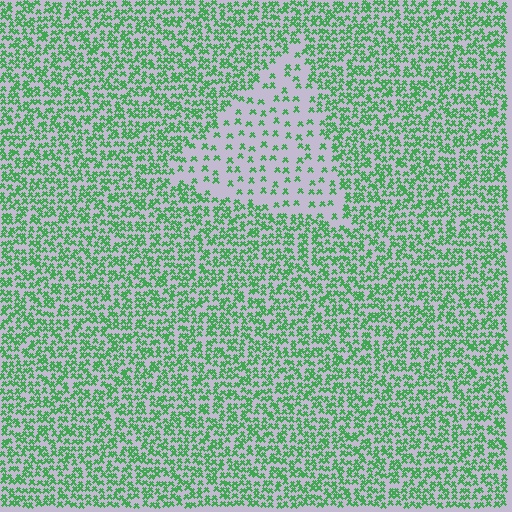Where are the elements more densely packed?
The elements are more densely packed outside the triangle boundary.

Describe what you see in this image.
The image contains small green elements arranged at two different densities. A triangle-shaped region is visible where the elements are less densely packed than the surrounding area.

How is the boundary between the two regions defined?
The boundary is defined by a change in element density (approximately 2.8x ratio). All elements are the same color, size, and shape.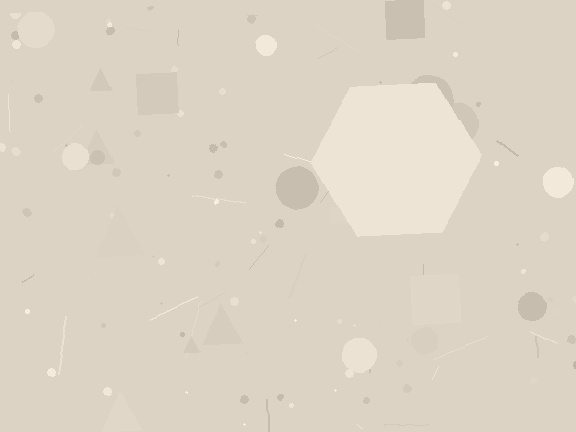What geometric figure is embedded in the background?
A hexagon is embedded in the background.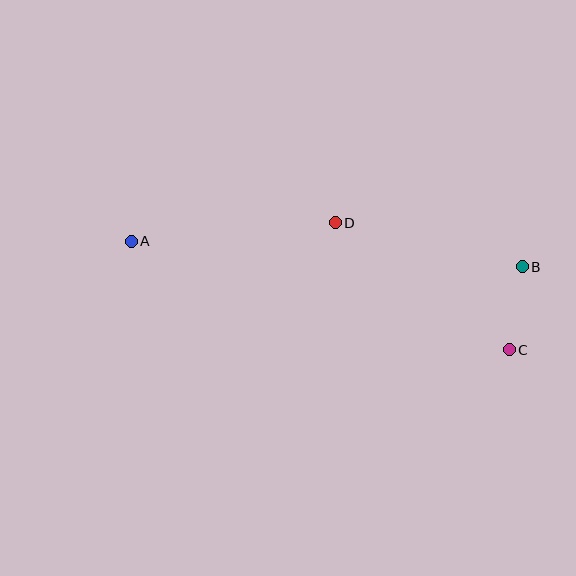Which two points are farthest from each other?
Points A and C are farthest from each other.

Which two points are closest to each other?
Points B and C are closest to each other.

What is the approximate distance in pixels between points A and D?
The distance between A and D is approximately 205 pixels.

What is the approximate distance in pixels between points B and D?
The distance between B and D is approximately 192 pixels.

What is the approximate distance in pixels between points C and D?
The distance between C and D is approximately 215 pixels.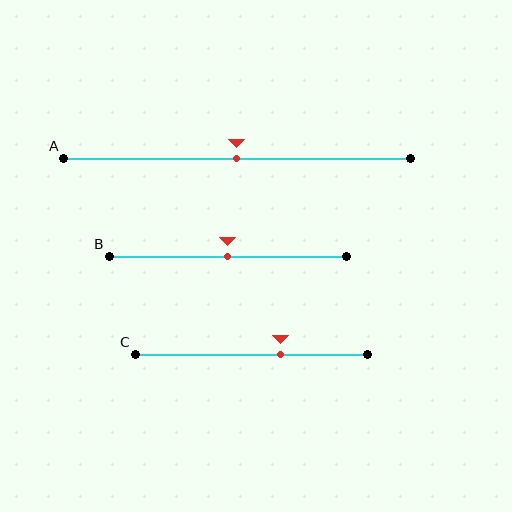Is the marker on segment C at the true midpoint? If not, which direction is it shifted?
No, the marker on segment C is shifted to the right by about 13% of the segment length.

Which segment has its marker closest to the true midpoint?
Segment A has its marker closest to the true midpoint.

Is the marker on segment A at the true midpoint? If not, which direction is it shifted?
Yes, the marker on segment A is at the true midpoint.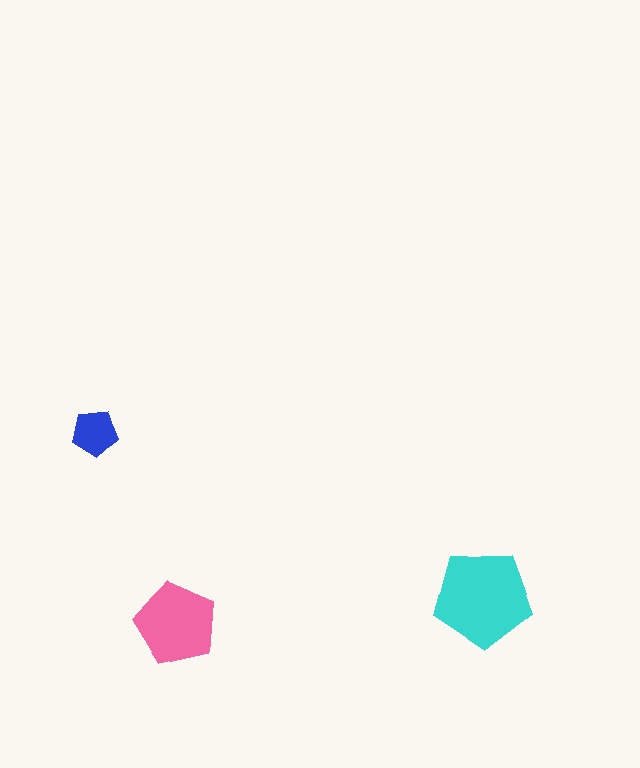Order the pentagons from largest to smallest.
the cyan one, the pink one, the blue one.